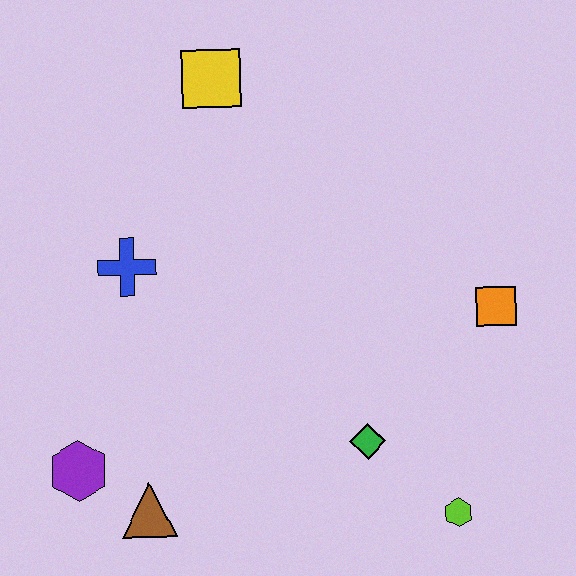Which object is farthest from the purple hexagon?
The orange square is farthest from the purple hexagon.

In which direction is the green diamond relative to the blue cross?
The green diamond is to the right of the blue cross.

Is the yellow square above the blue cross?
Yes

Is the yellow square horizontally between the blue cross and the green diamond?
Yes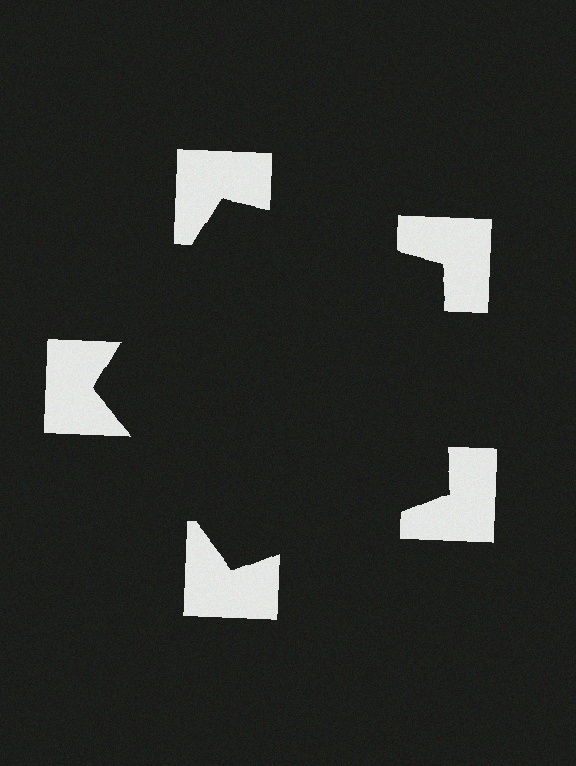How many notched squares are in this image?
There are 5 — one at each vertex of the illusory pentagon.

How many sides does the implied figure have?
5 sides.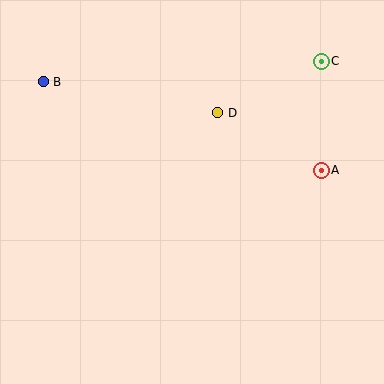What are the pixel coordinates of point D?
Point D is at (218, 113).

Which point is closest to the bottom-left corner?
Point B is closest to the bottom-left corner.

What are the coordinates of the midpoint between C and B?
The midpoint between C and B is at (182, 71).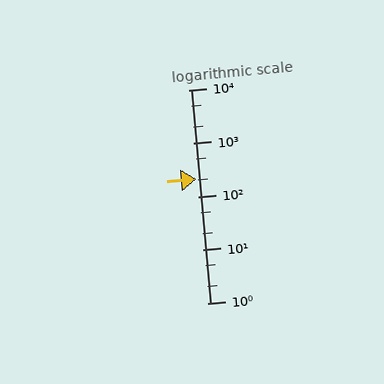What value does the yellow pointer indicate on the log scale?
The pointer indicates approximately 210.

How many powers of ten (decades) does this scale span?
The scale spans 4 decades, from 1 to 10000.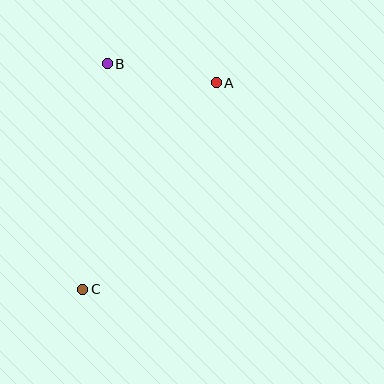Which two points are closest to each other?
Points A and B are closest to each other.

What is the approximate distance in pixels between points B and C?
The distance between B and C is approximately 227 pixels.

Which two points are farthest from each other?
Points A and C are farthest from each other.